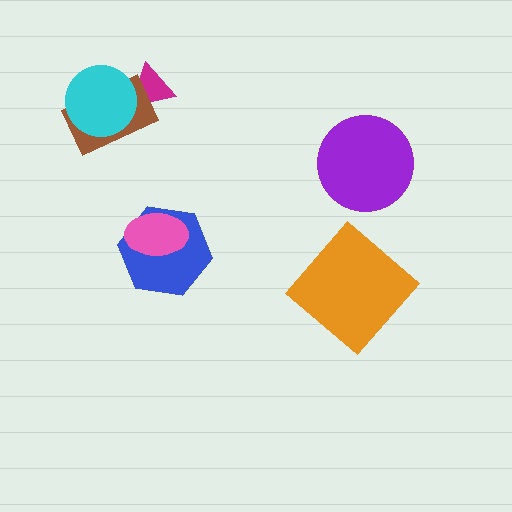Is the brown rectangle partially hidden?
Yes, it is partially covered by another shape.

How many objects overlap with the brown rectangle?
2 objects overlap with the brown rectangle.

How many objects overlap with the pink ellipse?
1 object overlaps with the pink ellipse.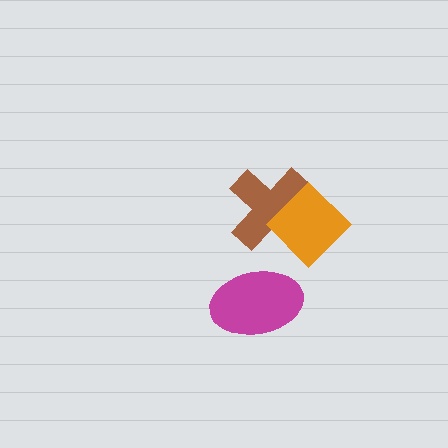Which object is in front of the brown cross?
The orange diamond is in front of the brown cross.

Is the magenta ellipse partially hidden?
No, no other shape covers it.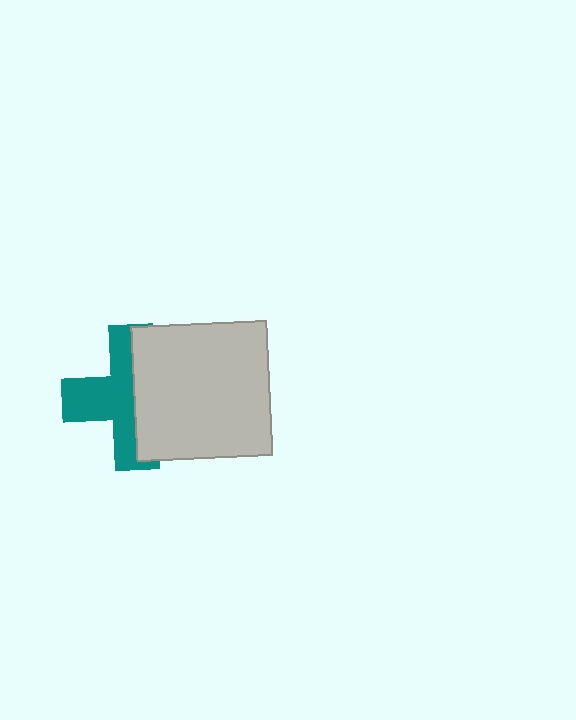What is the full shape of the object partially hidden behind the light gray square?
The partially hidden object is a teal cross.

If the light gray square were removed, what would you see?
You would see the complete teal cross.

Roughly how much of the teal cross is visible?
About half of it is visible (roughly 51%).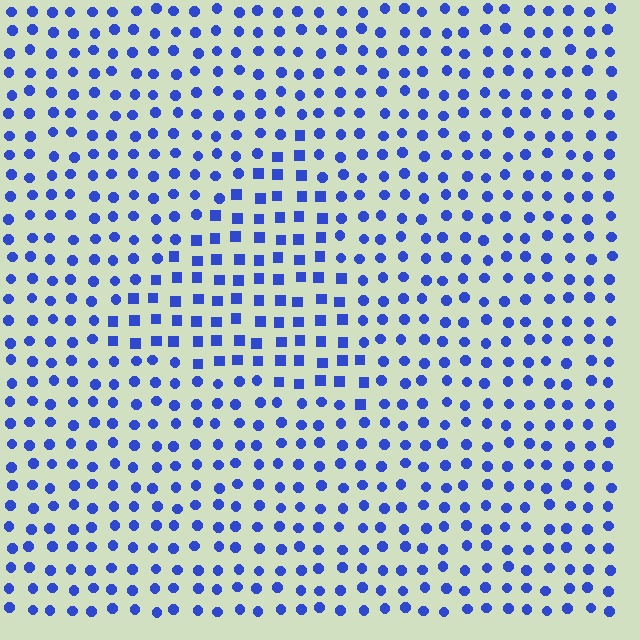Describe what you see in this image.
The image is filled with small blue elements arranged in a uniform grid. A triangle-shaped region contains squares, while the surrounding area contains circles. The boundary is defined purely by the change in element shape.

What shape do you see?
I see a triangle.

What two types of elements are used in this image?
The image uses squares inside the triangle region and circles outside it.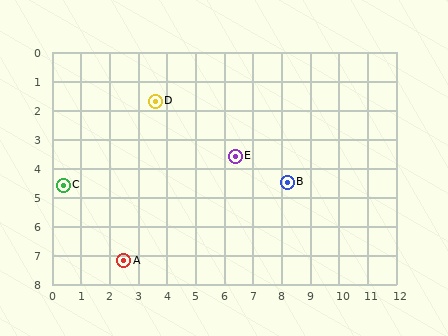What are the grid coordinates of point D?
Point D is at approximately (3.6, 1.7).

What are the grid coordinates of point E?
Point E is at approximately (6.4, 3.6).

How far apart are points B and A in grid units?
Points B and A are about 6.3 grid units apart.